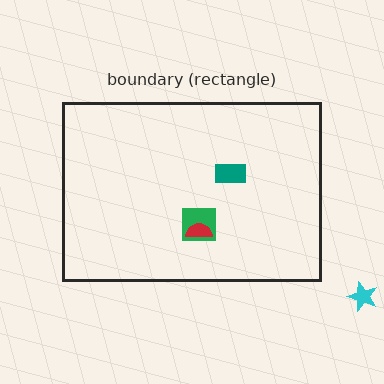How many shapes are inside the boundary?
3 inside, 1 outside.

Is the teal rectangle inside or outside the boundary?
Inside.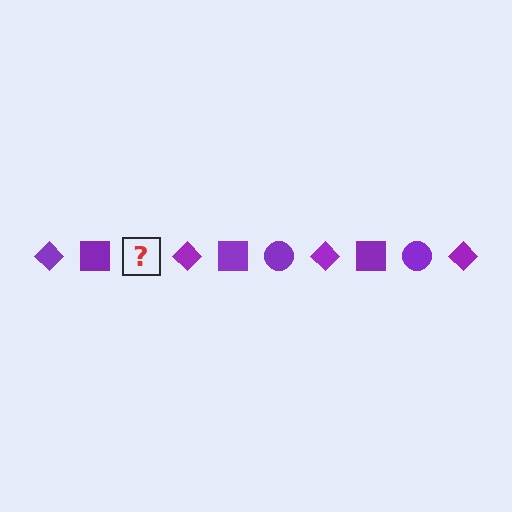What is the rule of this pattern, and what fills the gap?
The rule is that the pattern cycles through diamond, square, circle shapes in purple. The gap should be filled with a purple circle.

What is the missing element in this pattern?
The missing element is a purple circle.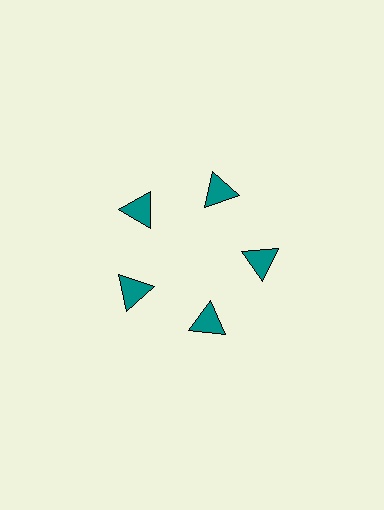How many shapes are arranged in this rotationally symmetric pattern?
There are 5 shapes, arranged in 5 groups of 1.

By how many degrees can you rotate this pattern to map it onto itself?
The pattern maps onto itself every 72 degrees of rotation.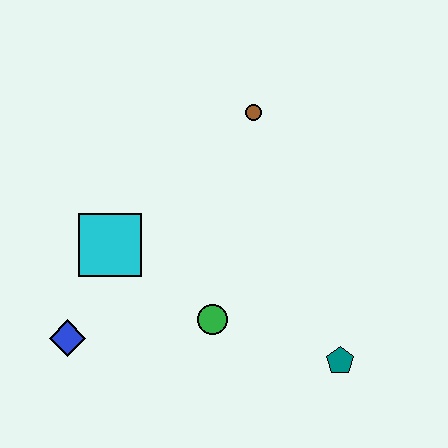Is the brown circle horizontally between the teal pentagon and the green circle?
Yes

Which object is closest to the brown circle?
The cyan square is closest to the brown circle.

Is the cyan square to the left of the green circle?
Yes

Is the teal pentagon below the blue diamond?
Yes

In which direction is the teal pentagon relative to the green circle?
The teal pentagon is to the right of the green circle.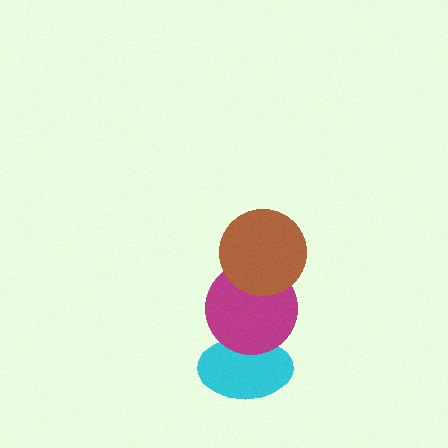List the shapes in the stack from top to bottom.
From top to bottom: the brown circle, the magenta circle, the cyan ellipse.